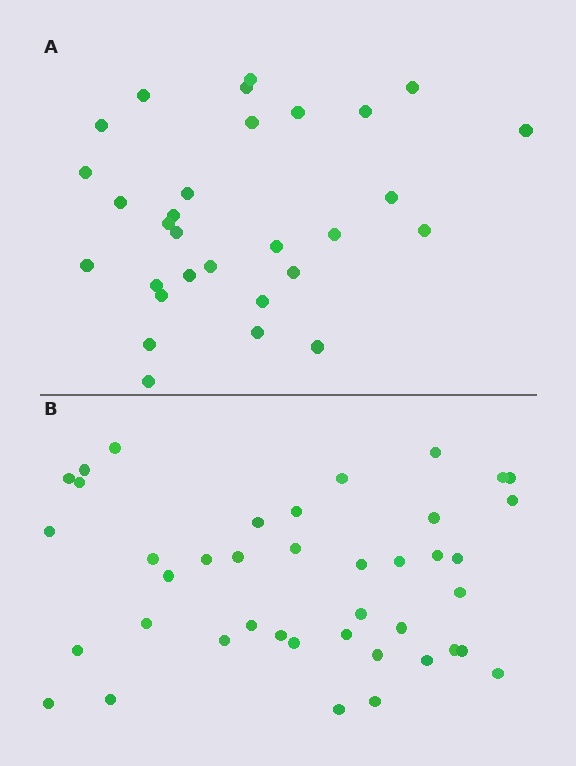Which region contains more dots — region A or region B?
Region B (the bottom region) has more dots.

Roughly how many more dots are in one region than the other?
Region B has roughly 12 or so more dots than region A.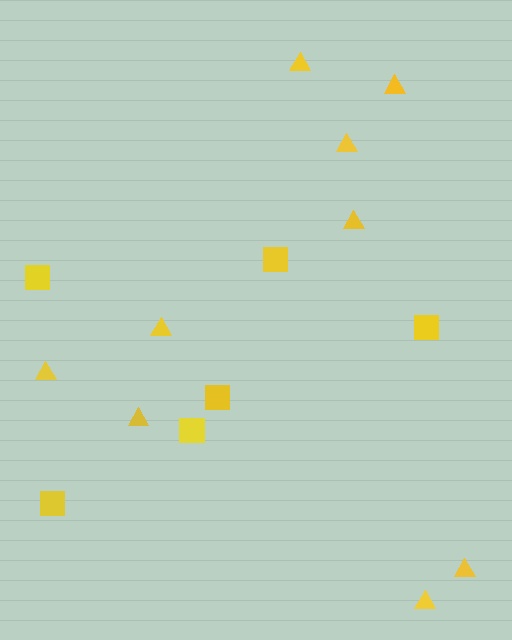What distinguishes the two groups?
There are 2 groups: one group of squares (6) and one group of triangles (9).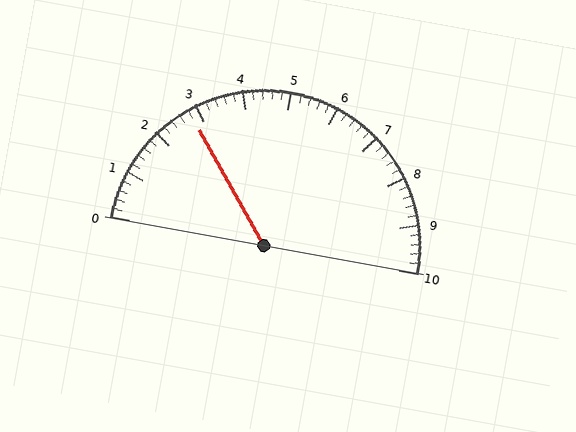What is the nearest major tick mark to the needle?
The nearest major tick mark is 3.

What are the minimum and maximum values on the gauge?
The gauge ranges from 0 to 10.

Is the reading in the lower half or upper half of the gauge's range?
The reading is in the lower half of the range (0 to 10).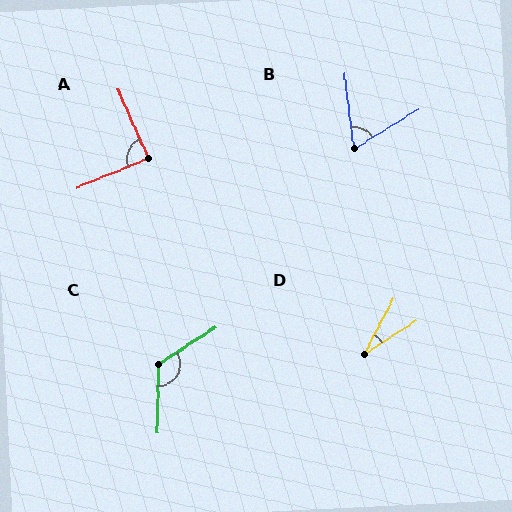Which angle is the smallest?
D, at approximately 29 degrees.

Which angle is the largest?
C, at approximately 123 degrees.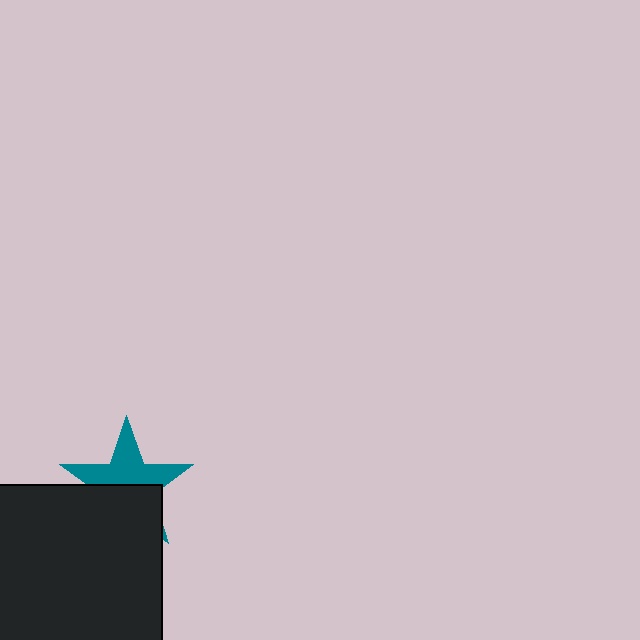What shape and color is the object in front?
The object in front is a black square.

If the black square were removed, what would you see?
You would see the complete teal star.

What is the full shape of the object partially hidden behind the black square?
The partially hidden object is a teal star.